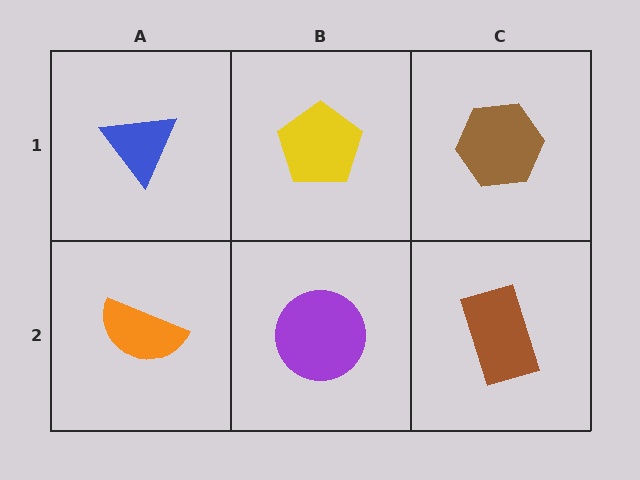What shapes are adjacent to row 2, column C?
A brown hexagon (row 1, column C), a purple circle (row 2, column B).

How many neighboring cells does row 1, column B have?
3.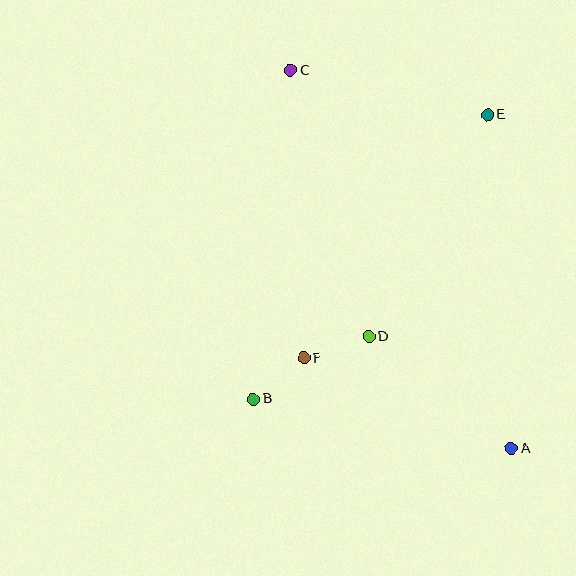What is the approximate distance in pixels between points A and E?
The distance between A and E is approximately 335 pixels.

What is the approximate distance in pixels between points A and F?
The distance between A and F is approximately 226 pixels.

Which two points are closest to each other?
Points B and F are closest to each other.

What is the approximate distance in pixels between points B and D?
The distance between B and D is approximately 131 pixels.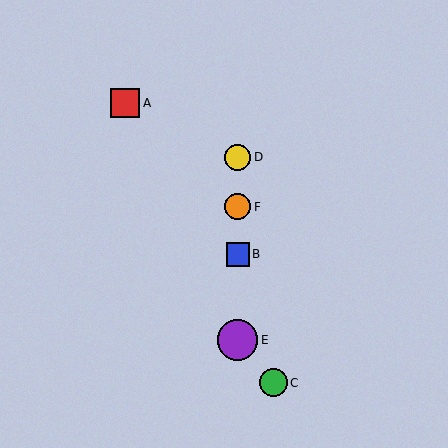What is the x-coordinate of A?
Object A is at x≈125.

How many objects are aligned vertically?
4 objects (B, D, E, F) are aligned vertically.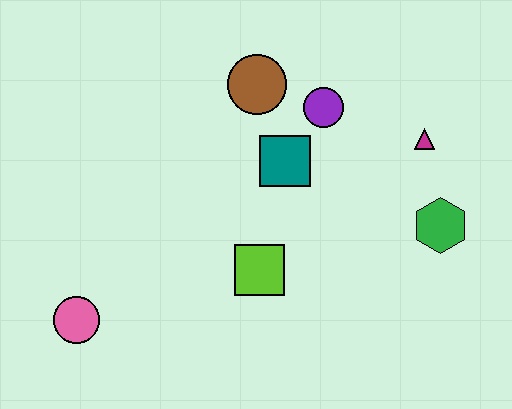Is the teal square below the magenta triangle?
Yes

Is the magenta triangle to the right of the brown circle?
Yes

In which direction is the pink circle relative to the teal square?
The pink circle is to the left of the teal square.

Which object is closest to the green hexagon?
The magenta triangle is closest to the green hexagon.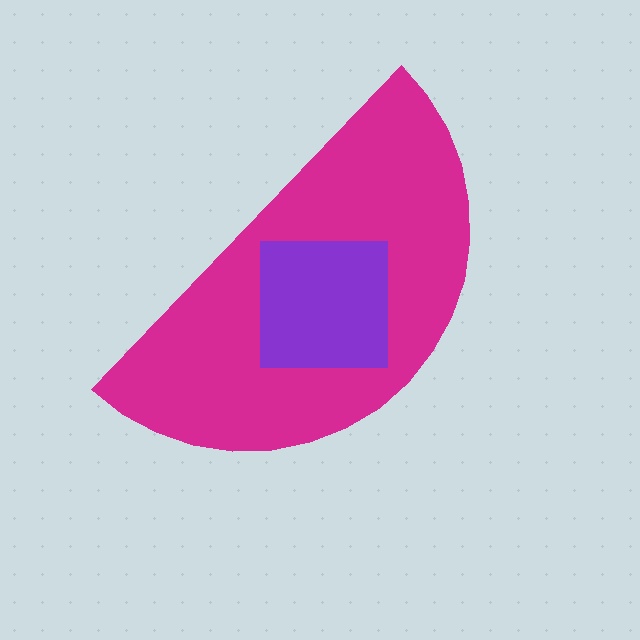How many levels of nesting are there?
2.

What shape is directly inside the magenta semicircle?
The purple square.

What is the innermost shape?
The purple square.